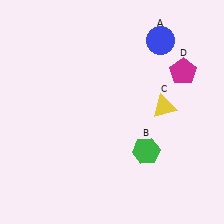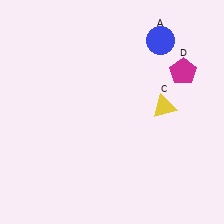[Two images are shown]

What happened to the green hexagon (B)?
The green hexagon (B) was removed in Image 2. It was in the bottom-right area of Image 1.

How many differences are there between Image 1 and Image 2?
There is 1 difference between the two images.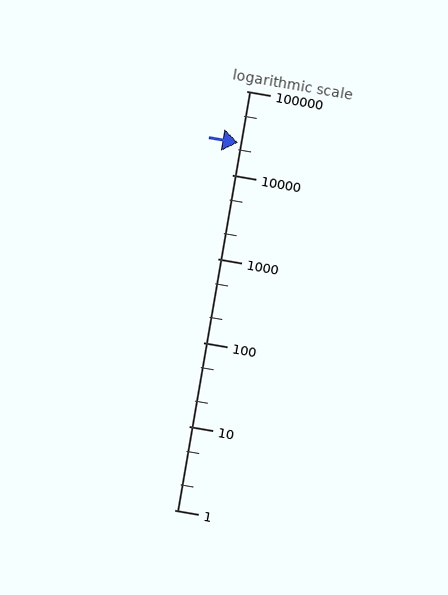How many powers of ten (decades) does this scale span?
The scale spans 5 decades, from 1 to 100000.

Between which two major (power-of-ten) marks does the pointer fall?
The pointer is between 10000 and 100000.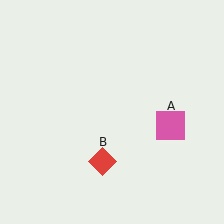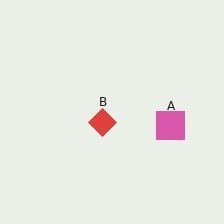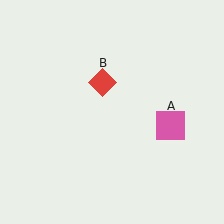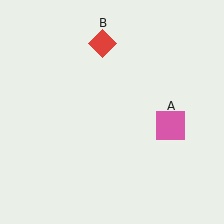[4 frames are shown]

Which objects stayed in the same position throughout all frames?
Pink square (object A) remained stationary.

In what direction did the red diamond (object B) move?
The red diamond (object B) moved up.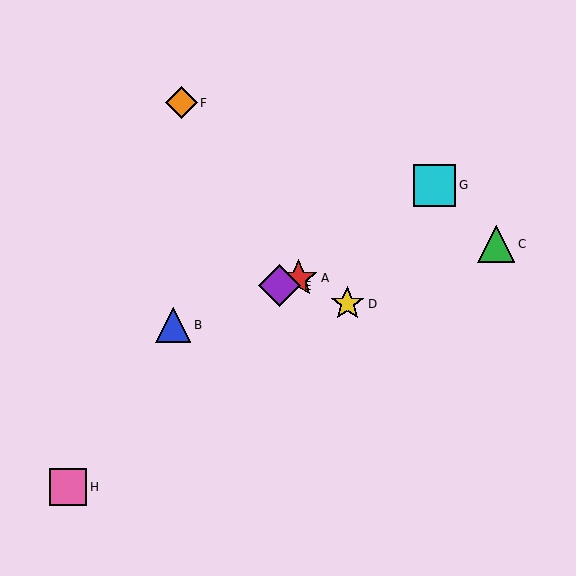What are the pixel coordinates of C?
Object C is at (496, 244).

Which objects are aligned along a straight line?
Objects A, B, E are aligned along a straight line.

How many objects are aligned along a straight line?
3 objects (A, B, E) are aligned along a straight line.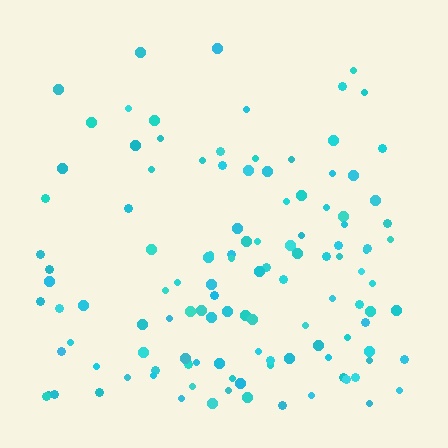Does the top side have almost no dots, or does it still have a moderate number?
Still a moderate number, just noticeably fewer than the bottom.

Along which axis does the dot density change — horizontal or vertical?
Vertical.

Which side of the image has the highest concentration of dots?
The bottom.